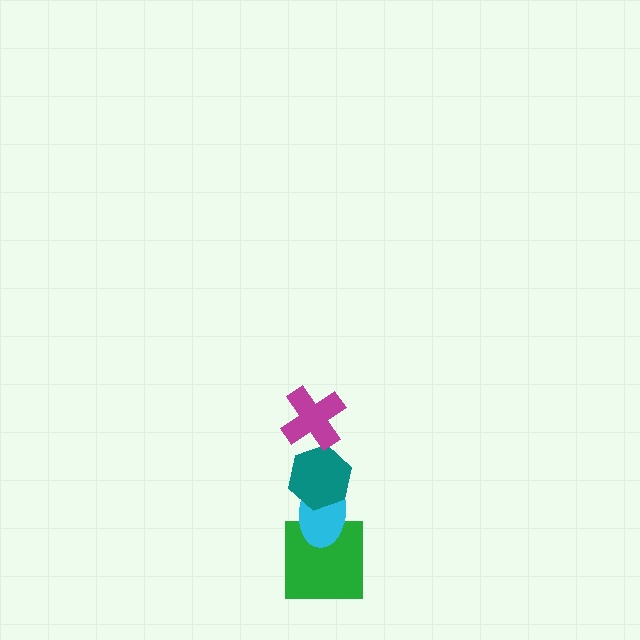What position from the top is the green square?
The green square is 4th from the top.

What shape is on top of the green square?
The cyan ellipse is on top of the green square.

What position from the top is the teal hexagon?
The teal hexagon is 2nd from the top.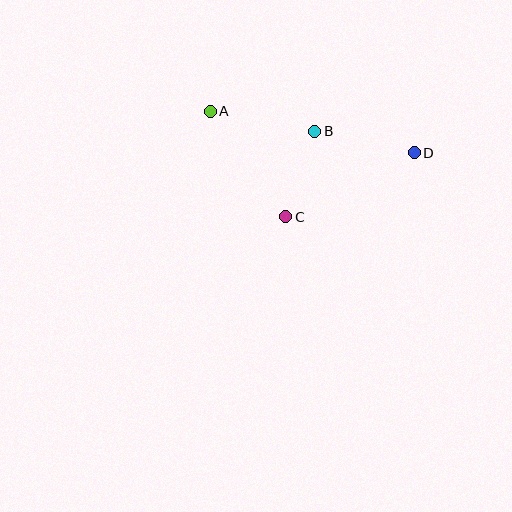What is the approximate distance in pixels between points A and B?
The distance between A and B is approximately 106 pixels.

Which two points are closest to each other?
Points B and C are closest to each other.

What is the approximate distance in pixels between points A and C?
The distance between A and C is approximately 130 pixels.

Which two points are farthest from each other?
Points A and D are farthest from each other.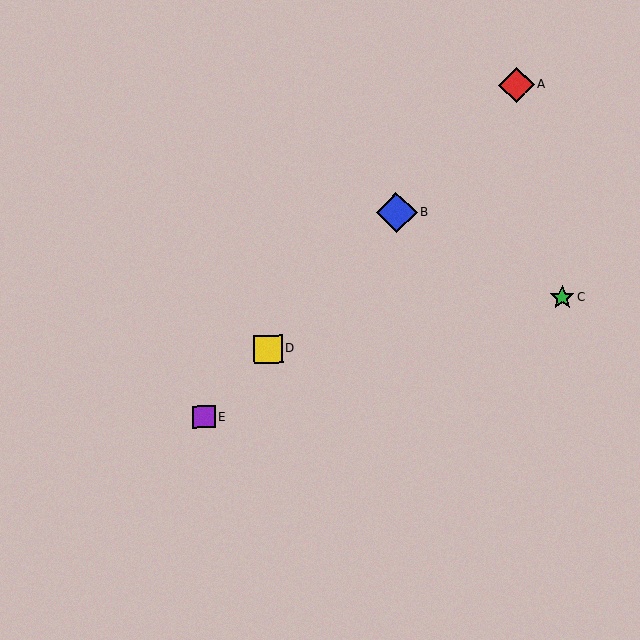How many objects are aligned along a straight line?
4 objects (A, B, D, E) are aligned along a straight line.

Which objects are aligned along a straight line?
Objects A, B, D, E are aligned along a straight line.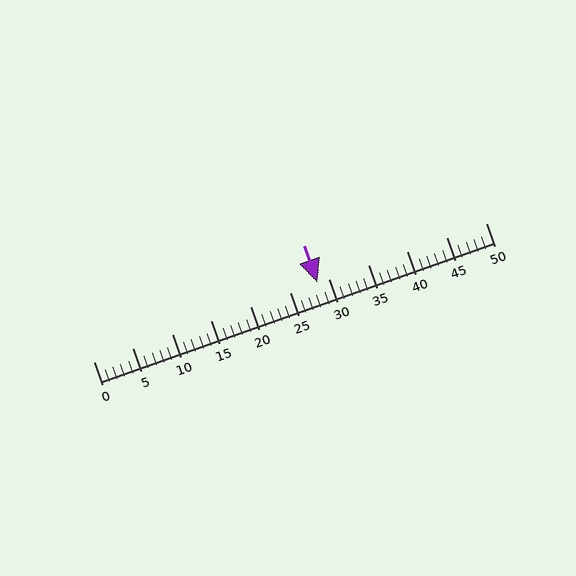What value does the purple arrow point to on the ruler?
The purple arrow points to approximately 29.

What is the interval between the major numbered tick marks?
The major tick marks are spaced 5 units apart.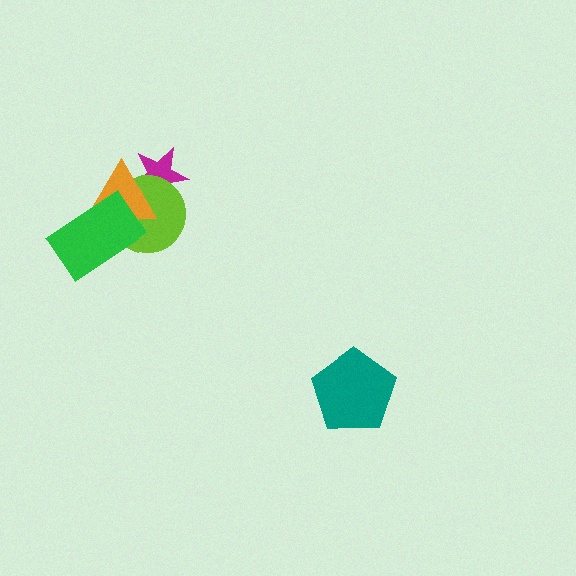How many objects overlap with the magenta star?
2 objects overlap with the magenta star.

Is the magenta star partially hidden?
Yes, it is partially covered by another shape.